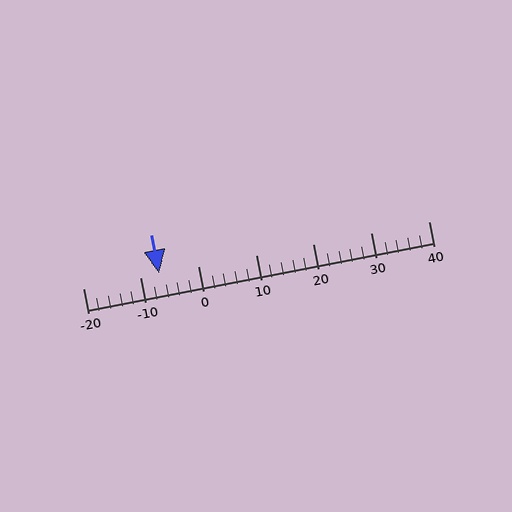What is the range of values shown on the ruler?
The ruler shows values from -20 to 40.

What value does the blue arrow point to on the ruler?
The blue arrow points to approximately -7.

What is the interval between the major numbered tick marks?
The major tick marks are spaced 10 units apart.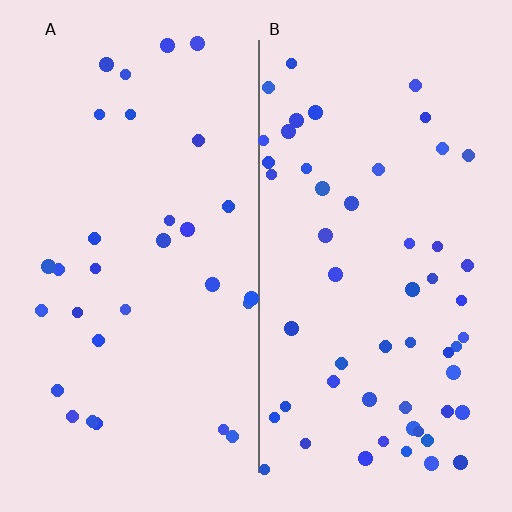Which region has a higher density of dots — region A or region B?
B (the right).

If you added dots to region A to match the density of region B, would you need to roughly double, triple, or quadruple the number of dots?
Approximately double.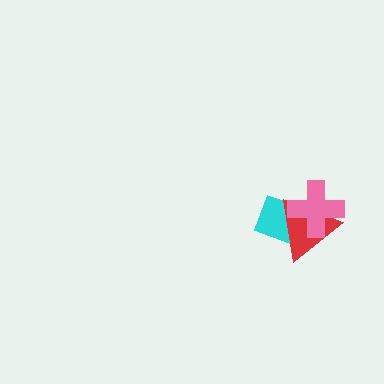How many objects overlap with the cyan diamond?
2 objects overlap with the cyan diamond.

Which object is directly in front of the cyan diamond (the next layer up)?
The red triangle is directly in front of the cyan diamond.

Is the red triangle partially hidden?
Yes, it is partially covered by another shape.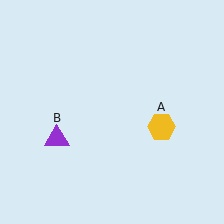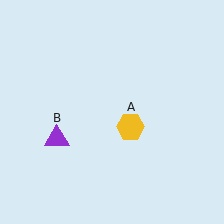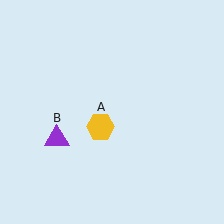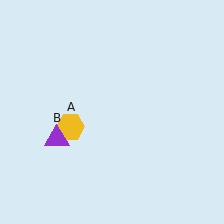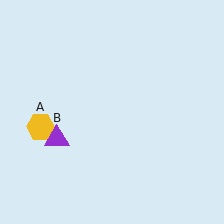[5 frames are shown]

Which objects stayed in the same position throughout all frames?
Purple triangle (object B) remained stationary.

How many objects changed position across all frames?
1 object changed position: yellow hexagon (object A).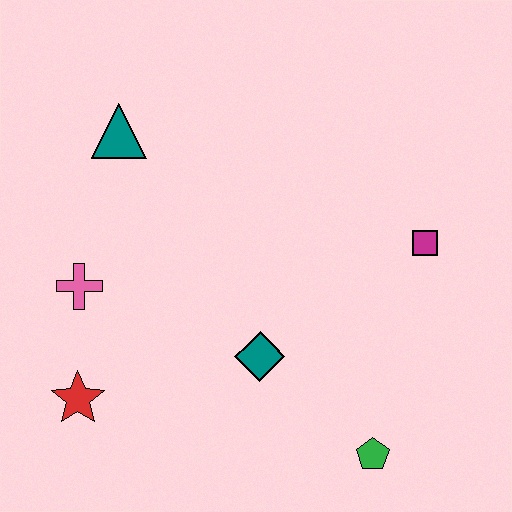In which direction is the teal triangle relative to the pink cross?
The teal triangle is above the pink cross.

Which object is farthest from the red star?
The magenta square is farthest from the red star.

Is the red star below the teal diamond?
Yes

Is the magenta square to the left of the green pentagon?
No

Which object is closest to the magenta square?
The teal diamond is closest to the magenta square.